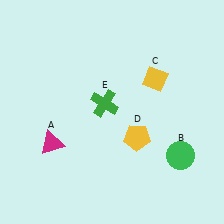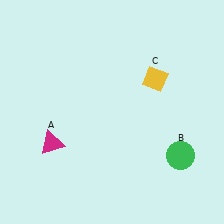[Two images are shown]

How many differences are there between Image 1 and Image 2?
There are 2 differences between the two images.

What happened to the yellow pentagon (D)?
The yellow pentagon (D) was removed in Image 2. It was in the bottom-right area of Image 1.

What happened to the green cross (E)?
The green cross (E) was removed in Image 2. It was in the top-left area of Image 1.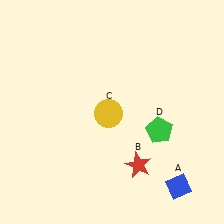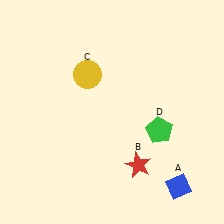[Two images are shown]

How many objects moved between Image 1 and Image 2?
1 object moved between the two images.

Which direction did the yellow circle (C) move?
The yellow circle (C) moved up.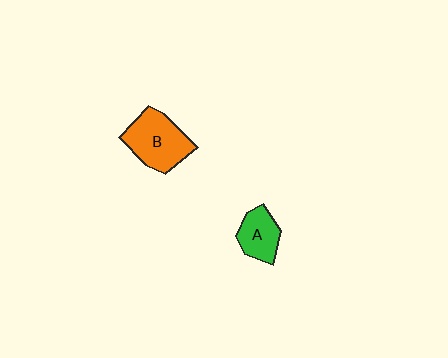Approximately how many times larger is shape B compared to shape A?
Approximately 1.6 times.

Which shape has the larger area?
Shape B (orange).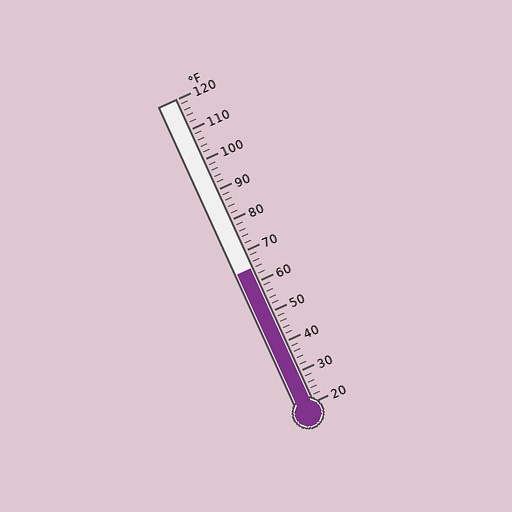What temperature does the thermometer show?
The thermometer shows approximately 64°F.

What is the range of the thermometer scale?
The thermometer scale ranges from 20°F to 120°F.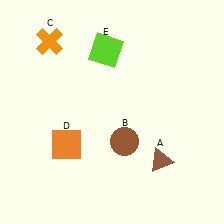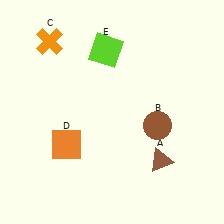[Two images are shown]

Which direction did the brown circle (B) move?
The brown circle (B) moved right.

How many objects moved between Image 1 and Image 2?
1 object moved between the two images.